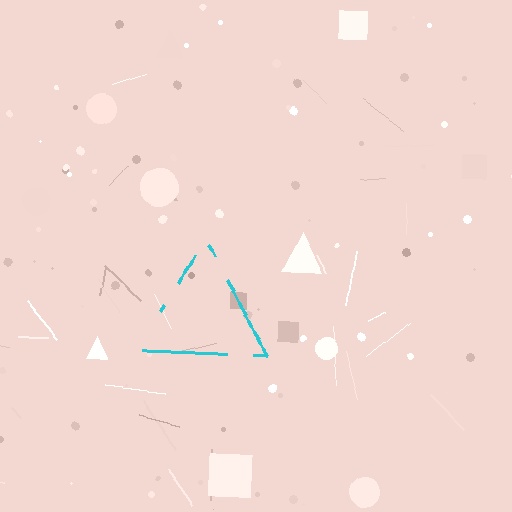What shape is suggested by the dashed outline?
The dashed outline suggests a triangle.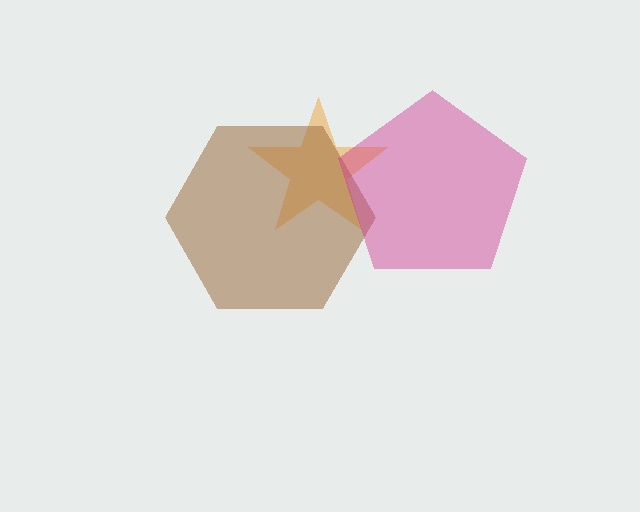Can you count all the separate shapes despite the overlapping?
Yes, there are 3 separate shapes.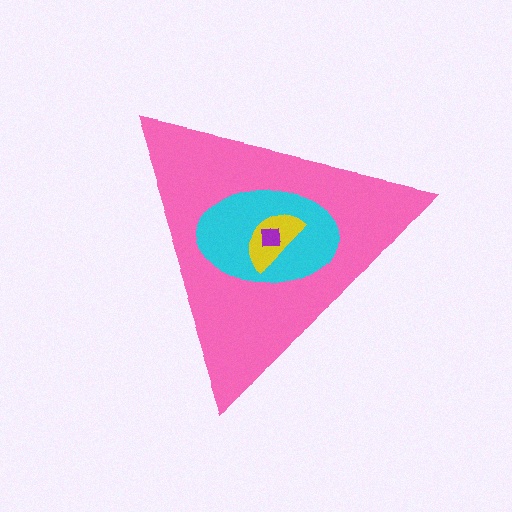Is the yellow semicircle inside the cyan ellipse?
Yes.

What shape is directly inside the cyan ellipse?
The yellow semicircle.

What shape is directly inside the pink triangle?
The cyan ellipse.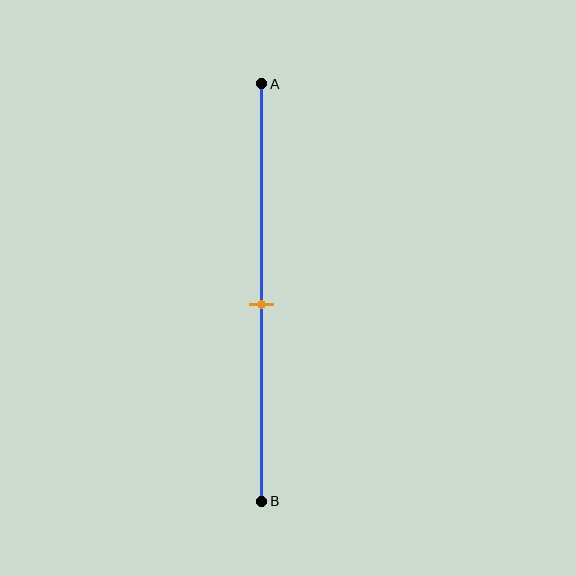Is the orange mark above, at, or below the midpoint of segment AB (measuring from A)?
The orange mark is approximately at the midpoint of segment AB.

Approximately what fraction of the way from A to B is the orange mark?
The orange mark is approximately 55% of the way from A to B.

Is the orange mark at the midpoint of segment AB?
Yes, the mark is approximately at the midpoint.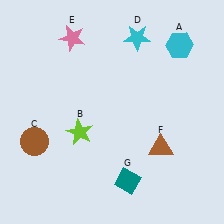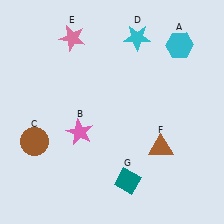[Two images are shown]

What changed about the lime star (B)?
In Image 1, B is lime. In Image 2, it changed to pink.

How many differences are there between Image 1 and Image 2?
There is 1 difference between the two images.